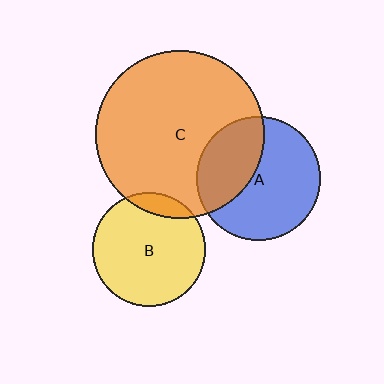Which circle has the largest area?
Circle C (orange).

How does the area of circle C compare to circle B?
Approximately 2.2 times.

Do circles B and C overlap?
Yes.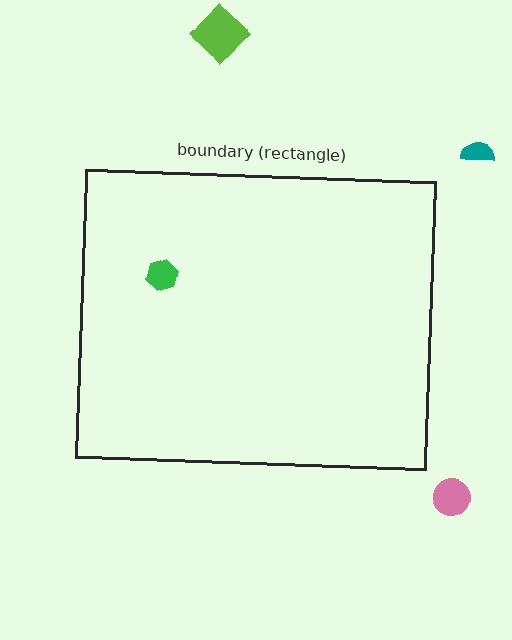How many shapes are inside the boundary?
1 inside, 3 outside.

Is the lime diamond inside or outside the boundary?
Outside.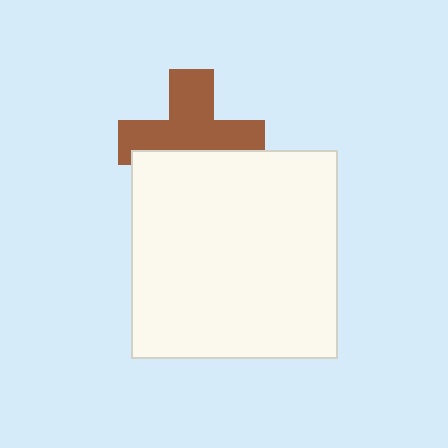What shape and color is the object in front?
The object in front is a white rectangle.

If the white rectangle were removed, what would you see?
You would see the complete brown cross.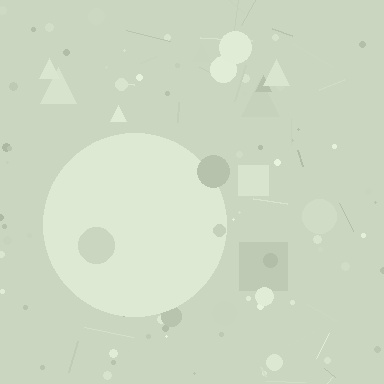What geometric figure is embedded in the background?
A circle is embedded in the background.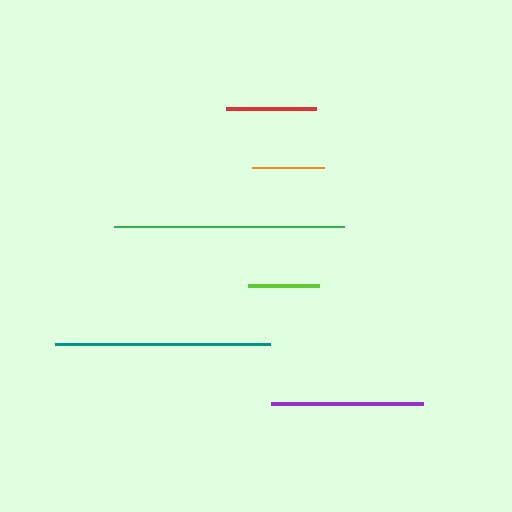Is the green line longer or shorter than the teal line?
The green line is longer than the teal line.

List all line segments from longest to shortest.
From longest to shortest: green, teal, purple, red, orange, lime.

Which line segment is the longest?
The green line is the longest at approximately 231 pixels.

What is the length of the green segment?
The green segment is approximately 231 pixels long.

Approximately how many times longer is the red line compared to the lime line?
The red line is approximately 1.3 times the length of the lime line.